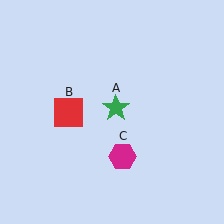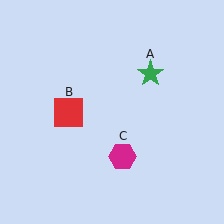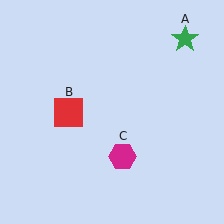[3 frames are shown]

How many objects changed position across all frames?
1 object changed position: green star (object A).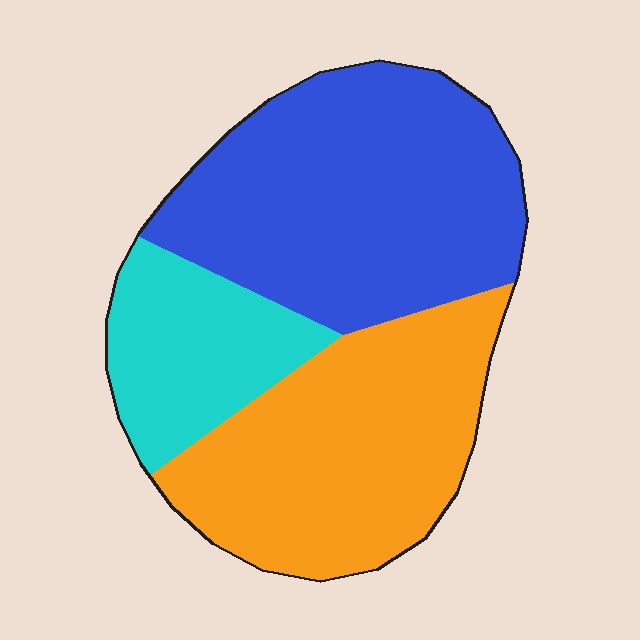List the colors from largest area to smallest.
From largest to smallest: blue, orange, cyan.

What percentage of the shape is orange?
Orange takes up between a quarter and a half of the shape.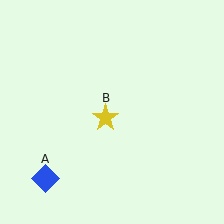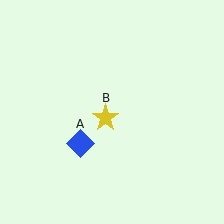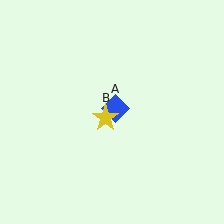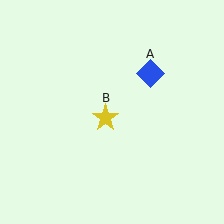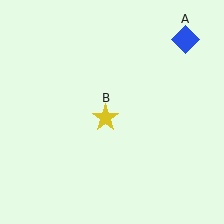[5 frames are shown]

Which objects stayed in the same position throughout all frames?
Yellow star (object B) remained stationary.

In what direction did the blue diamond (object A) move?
The blue diamond (object A) moved up and to the right.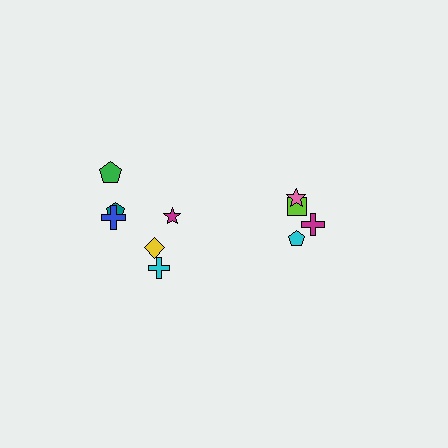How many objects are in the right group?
There are 4 objects.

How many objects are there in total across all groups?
There are 10 objects.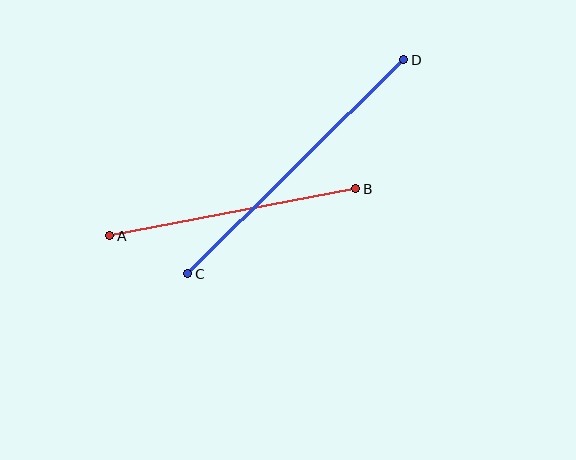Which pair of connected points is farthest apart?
Points C and D are farthest apart.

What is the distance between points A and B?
The distance is approximately 251 pixels.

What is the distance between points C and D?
The distance is approximately 304 pixels.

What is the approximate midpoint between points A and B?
The midpoint is at approximately (233, 212) pixels.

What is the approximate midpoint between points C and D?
The midpoint is at approximately (296, 167) pixels.